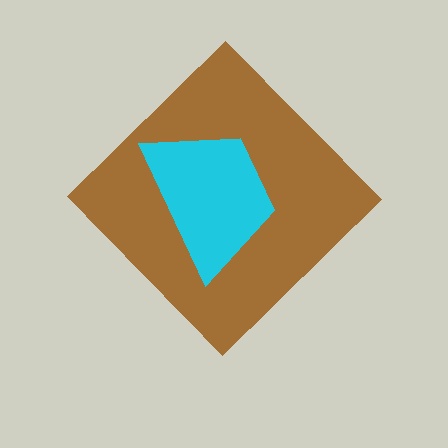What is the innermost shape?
The cyan trapezoid.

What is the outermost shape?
The brown diamond.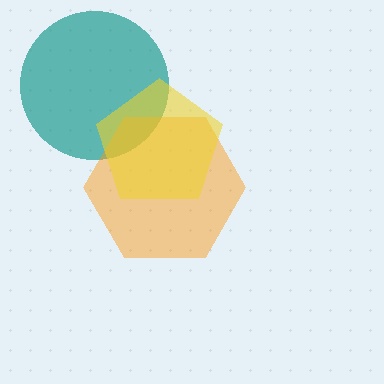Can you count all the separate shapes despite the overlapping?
Yes, there are 3 separate shapes.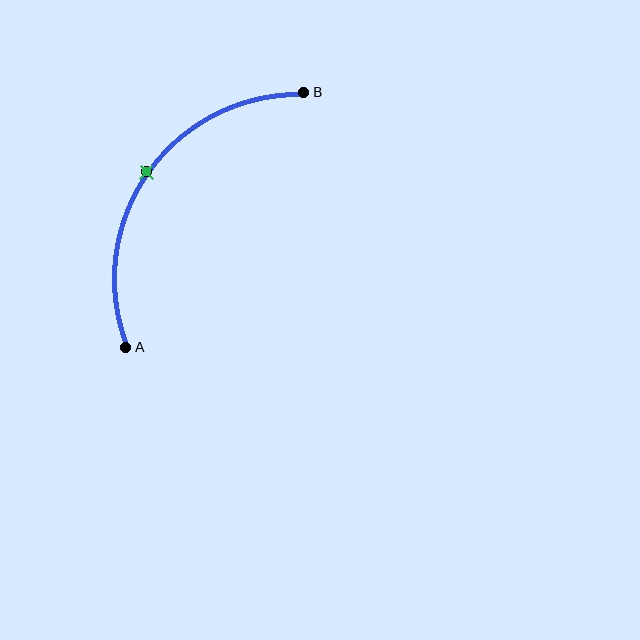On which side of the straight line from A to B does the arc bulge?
The arc bulges above and to the left of the straight line connecting A and B.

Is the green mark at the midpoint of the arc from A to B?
Yes. The green mark lies on the arc at equal arc-length from both A and B — it is the arc midpoint.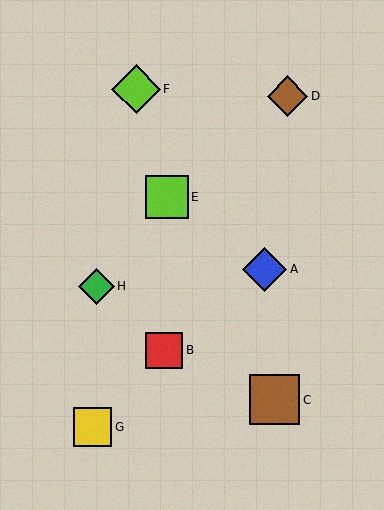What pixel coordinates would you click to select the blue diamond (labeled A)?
Click at (265, 269) to select the blue diamond A.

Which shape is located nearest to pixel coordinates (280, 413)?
The brown square (labeled C) at (275, 400) is nearest to that location.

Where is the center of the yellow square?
The center of the yellow square is at (92, 427).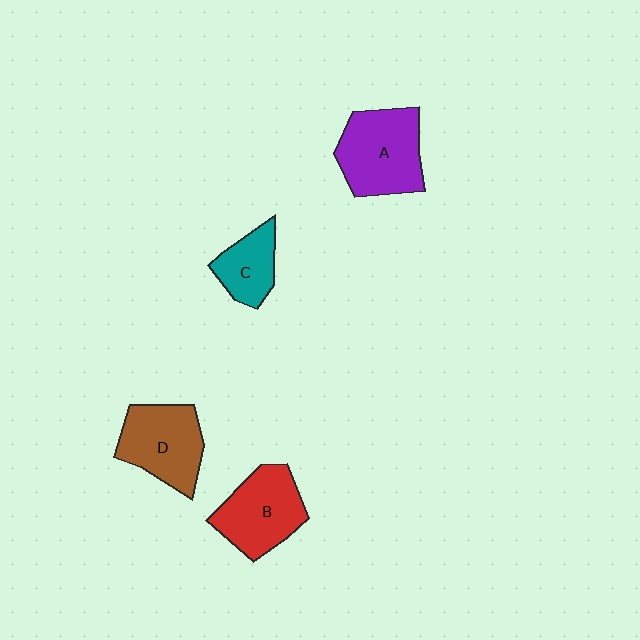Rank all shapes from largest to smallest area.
From largest to smallest: A (purple), D (brown), B (red), C (teal).